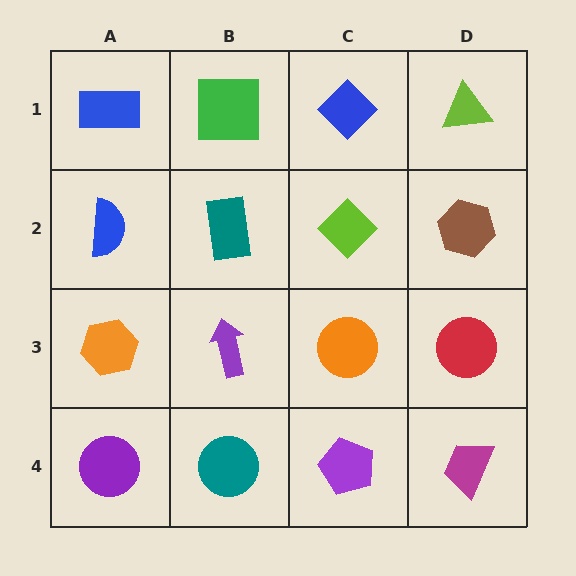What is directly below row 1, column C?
A lime diamond.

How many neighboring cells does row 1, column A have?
2.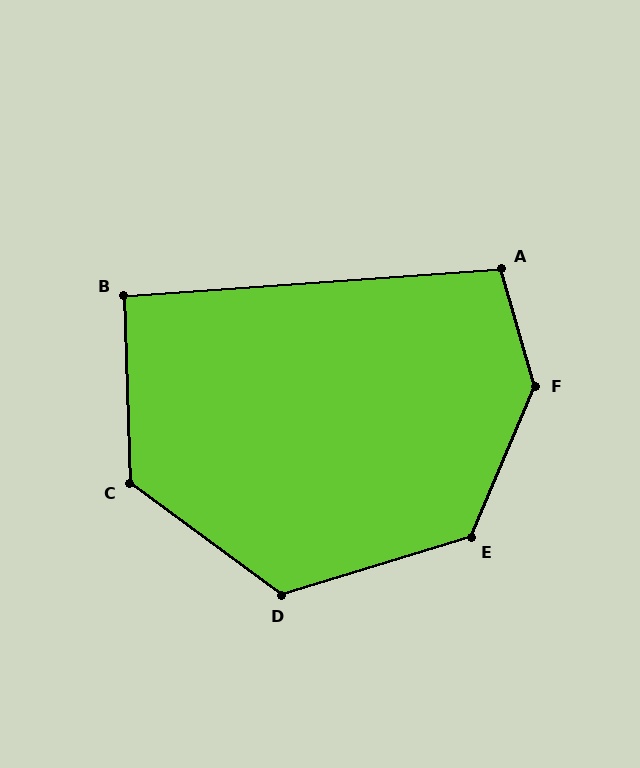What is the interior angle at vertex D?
Approximately 126 degrees (obtuse).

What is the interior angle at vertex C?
Approximately 128 degrees (obtuse).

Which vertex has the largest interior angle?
F, at approximately 141 degrees.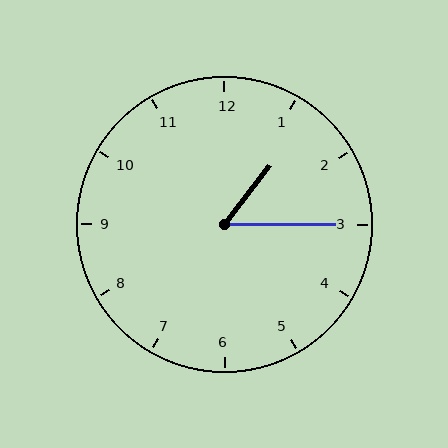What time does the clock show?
1:15.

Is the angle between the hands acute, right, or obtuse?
It is acute.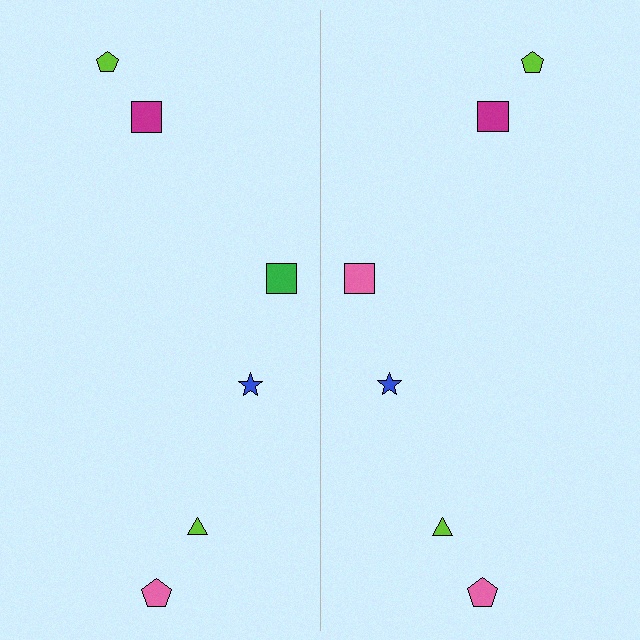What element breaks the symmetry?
The pink square on the right side breaks the symmetry — its mirror counterpart is green.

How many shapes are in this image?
There are 12 shapes in this image.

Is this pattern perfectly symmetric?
No, the pattern is not perfectly symmetric. The pink square on the right side breaks the symmetry — its mirror counterpart is green.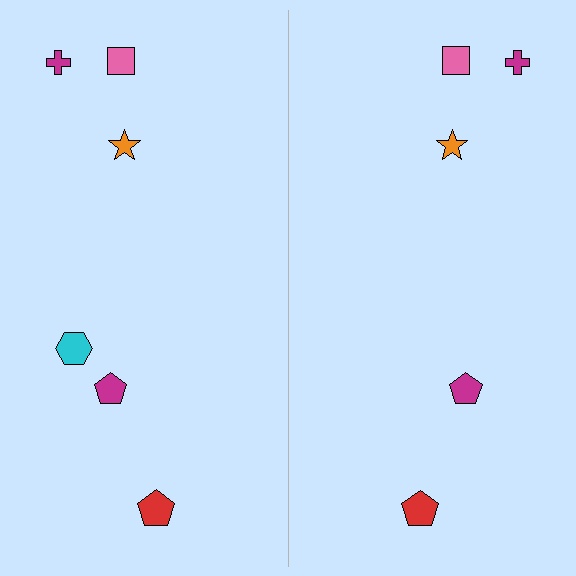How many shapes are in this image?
There are 11 shapes in this image.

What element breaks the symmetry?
A cyan hexagon is missing from the right side.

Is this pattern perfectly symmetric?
No, the pattern is not perfectly symmetric. A cyan hexagon is missing from the right side.